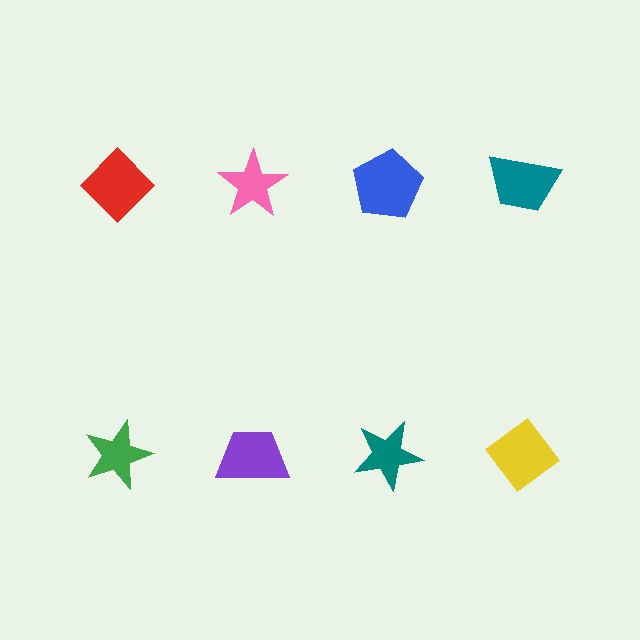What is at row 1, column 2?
A pink star.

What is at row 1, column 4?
A teal trapezoid.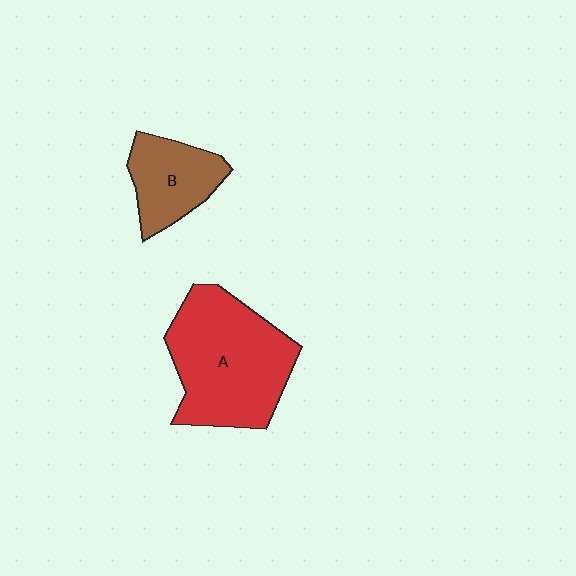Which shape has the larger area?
Shape A (red).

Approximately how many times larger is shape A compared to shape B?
Approximately 2.0 times.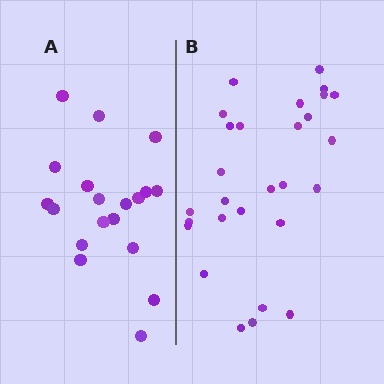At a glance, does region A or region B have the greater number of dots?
Region B (the right region) has more dots.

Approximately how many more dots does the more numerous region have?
Region B has roughly 8 or so more dots than region A.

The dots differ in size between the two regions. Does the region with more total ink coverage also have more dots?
No. Region A has more total ink coverage because its dots are larger, but region B actually contains more individual dots. Total area can be misleading — the number of items is what matters here.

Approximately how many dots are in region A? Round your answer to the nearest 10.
About 20 dots. (The exact count is 19, which rounds to 20.)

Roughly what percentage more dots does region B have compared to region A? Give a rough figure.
About 45% more.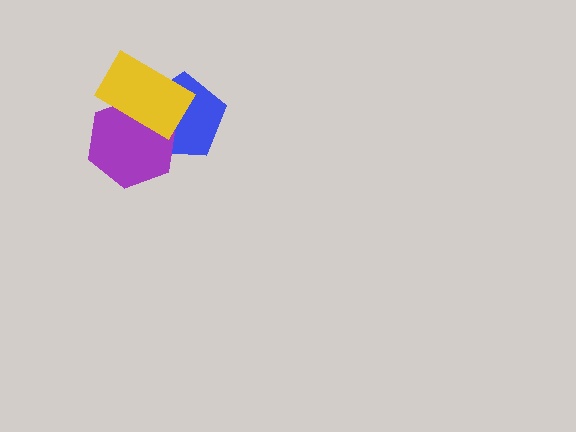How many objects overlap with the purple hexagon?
2 objects overlap with the purple hexagon.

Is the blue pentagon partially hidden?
Yes, it is partially covered by another shape.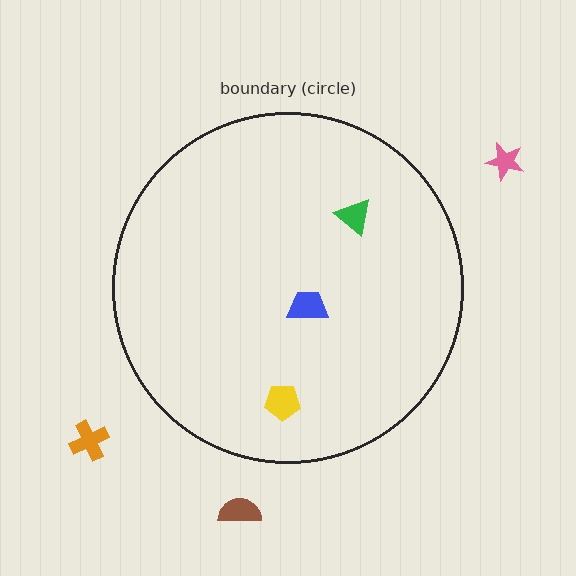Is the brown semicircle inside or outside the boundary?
Outside.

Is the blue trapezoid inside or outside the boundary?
Inside.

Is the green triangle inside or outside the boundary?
Inside.